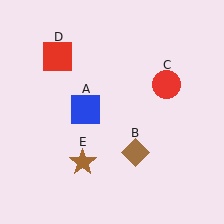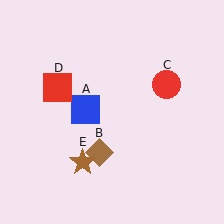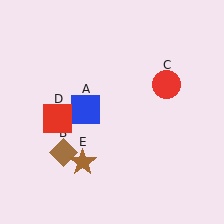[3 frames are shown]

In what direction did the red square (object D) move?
The red square (object D) moved down.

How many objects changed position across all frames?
2 objects changed position: brown diamond (object B), red square (object D).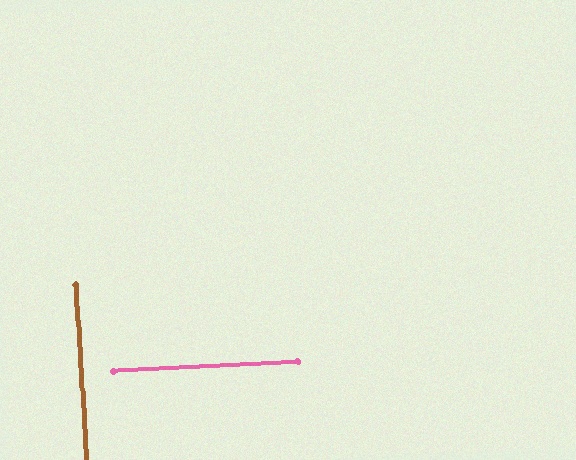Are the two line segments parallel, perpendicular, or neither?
Perpendicular — they meet at approximately 90°.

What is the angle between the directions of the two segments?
Approximately 90 degrees.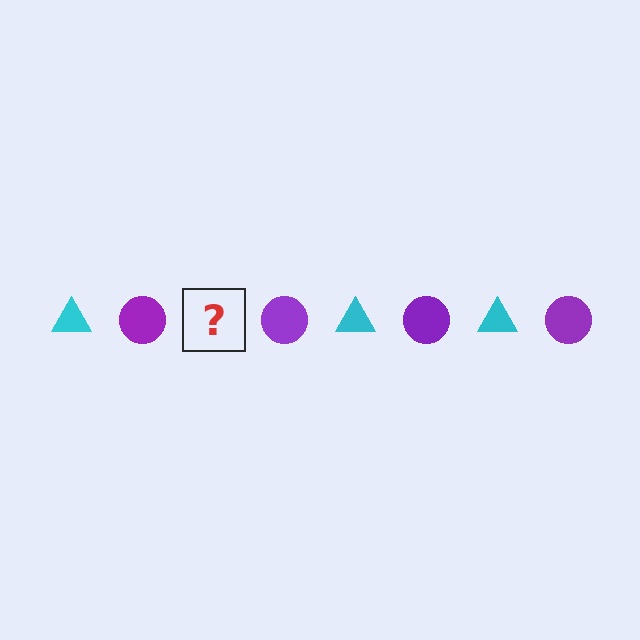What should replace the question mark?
The question mark should be replaced with a cyan triangle.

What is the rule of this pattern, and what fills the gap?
The rule is that the pattern alternates between cyan triangle and purple circle. The gap should be filled with a cyan triangle.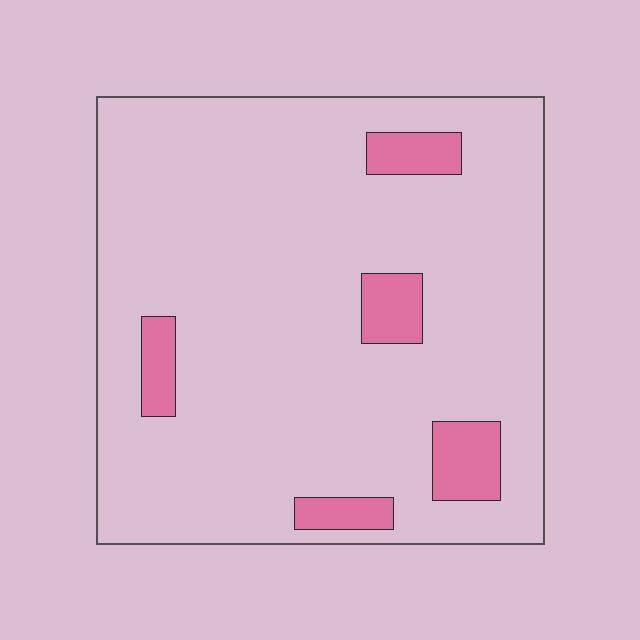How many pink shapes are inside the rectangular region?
5.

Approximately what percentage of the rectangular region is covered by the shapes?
Approximately 10%.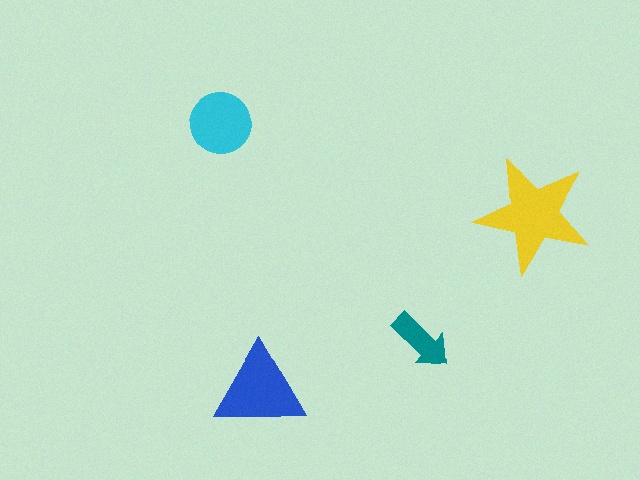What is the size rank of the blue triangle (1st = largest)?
2nd.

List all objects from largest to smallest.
The yellow star, the blue triangle, the cyan circle, the teal arrow.